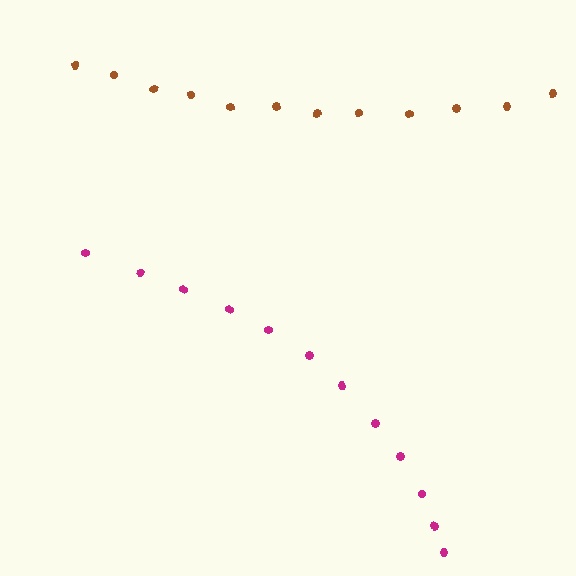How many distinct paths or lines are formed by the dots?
There are 2 distinct paths.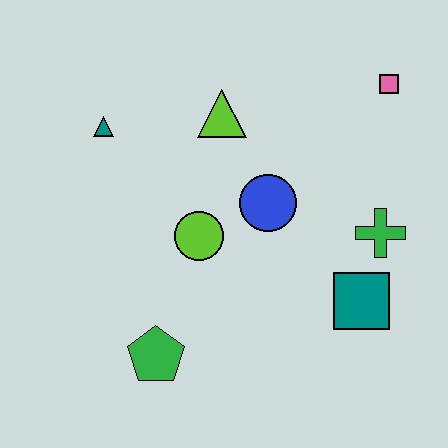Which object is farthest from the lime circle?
The pink square is farthest from the lime circle.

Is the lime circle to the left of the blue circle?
Yes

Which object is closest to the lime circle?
The blue circle is closest to the lime circle.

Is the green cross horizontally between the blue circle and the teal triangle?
No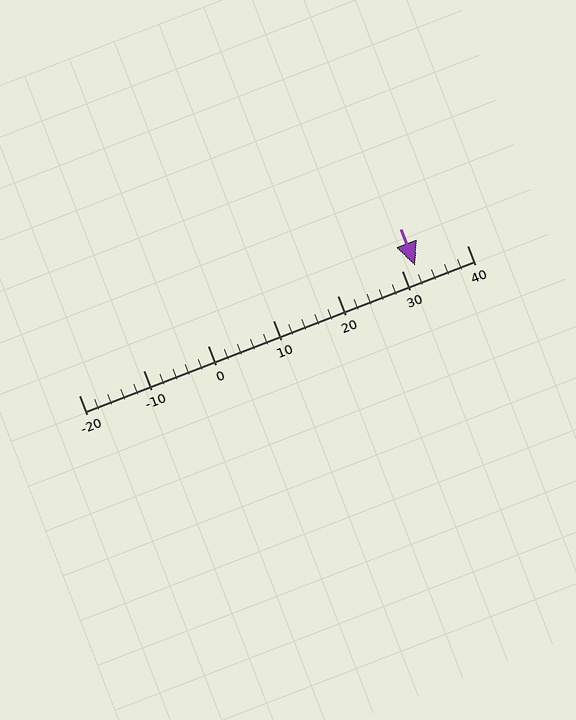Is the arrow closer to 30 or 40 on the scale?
The arrow is closer to 30.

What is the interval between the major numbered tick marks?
The major tick marks are spaced 10 units apart.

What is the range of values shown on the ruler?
The ruler shows values from -20 to 40.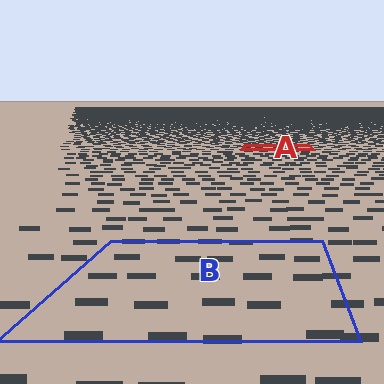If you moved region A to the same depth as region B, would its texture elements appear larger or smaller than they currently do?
They would appear larger. At a closer depth, the same texture elements are projected at a bigger on-screen size.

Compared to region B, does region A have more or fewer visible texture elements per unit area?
Region A has more texture elements per unit area — they are packed more densely because it is farther away.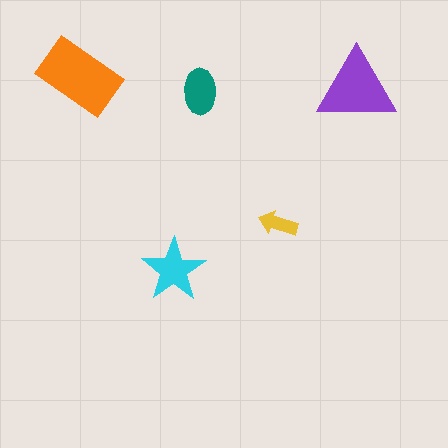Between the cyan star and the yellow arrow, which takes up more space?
The cyan star.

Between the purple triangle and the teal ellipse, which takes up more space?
The purple triangle.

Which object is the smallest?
The yellow arrow.